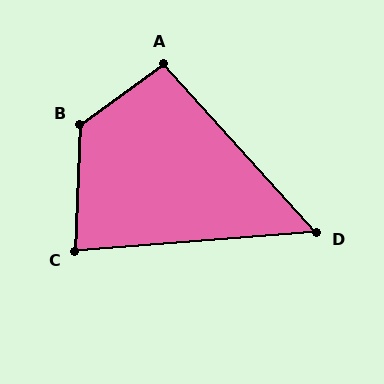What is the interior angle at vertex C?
Approximately 84 degrees (acute).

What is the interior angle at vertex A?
Approximately 96 degrees (obtuse).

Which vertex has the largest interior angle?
B, at approximately 128 degrees.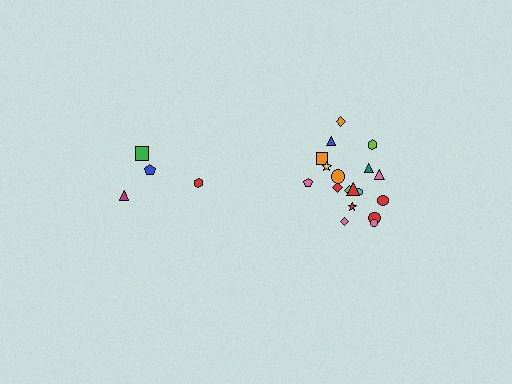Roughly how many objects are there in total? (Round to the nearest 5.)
Roughly 20 objects in total.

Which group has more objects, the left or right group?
The right group.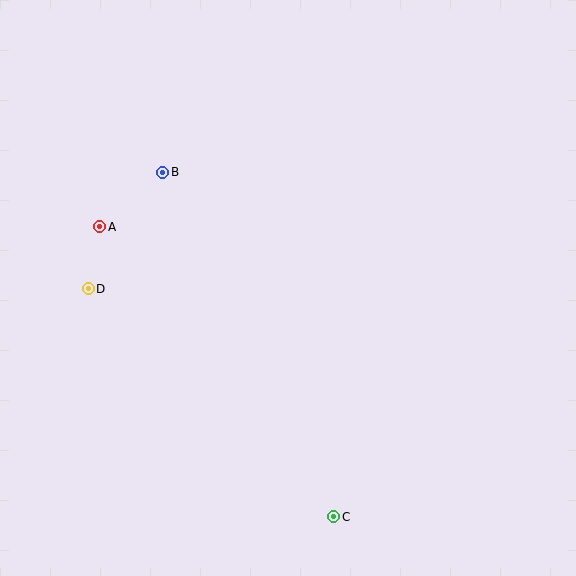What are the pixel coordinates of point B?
Point B is at (163, 173).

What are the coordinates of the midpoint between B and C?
The midpoint between B and C is at (248, 345).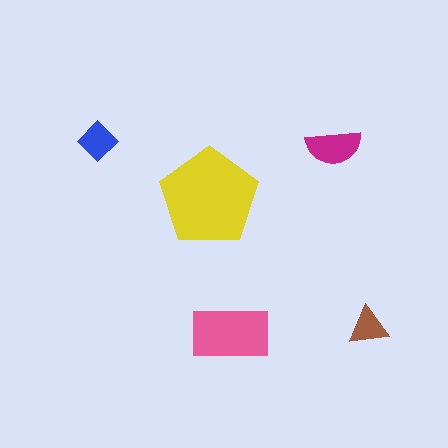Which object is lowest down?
The pink rectangle is bottommost.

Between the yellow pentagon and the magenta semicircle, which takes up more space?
The yellow pentagon.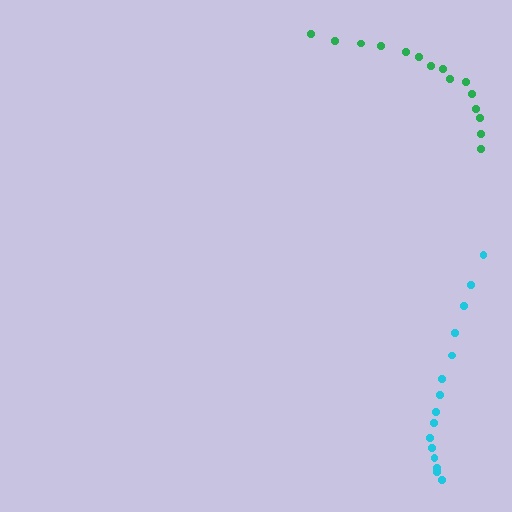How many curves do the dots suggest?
There are 2 distinct paths.